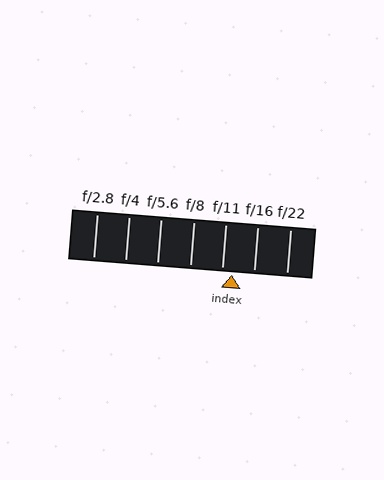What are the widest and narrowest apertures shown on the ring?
The widest aperture shown is f/2.8 and the narrowest is f/22.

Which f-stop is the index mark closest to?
The index mark is closest to f/11.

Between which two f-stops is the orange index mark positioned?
The index mark is between f/11 and f/16.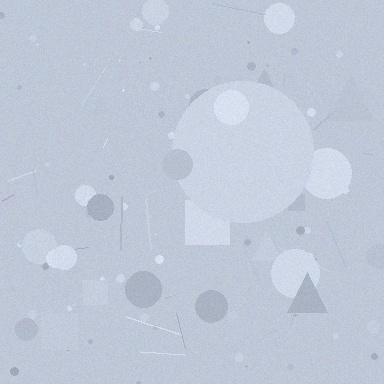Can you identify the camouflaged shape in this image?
The camouflaged shape is a circle.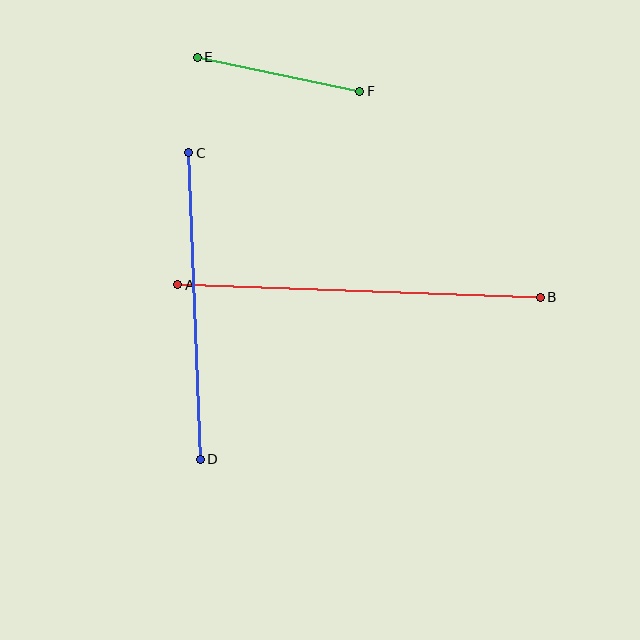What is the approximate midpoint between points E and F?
The midpoint is at approximately (279, 74) pixels.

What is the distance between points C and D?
The distance is approximately 307 pixels.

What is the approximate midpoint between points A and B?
The midpoint is at approximately (359, 291) pixels.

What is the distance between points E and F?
The distance is approximately 166 pixels.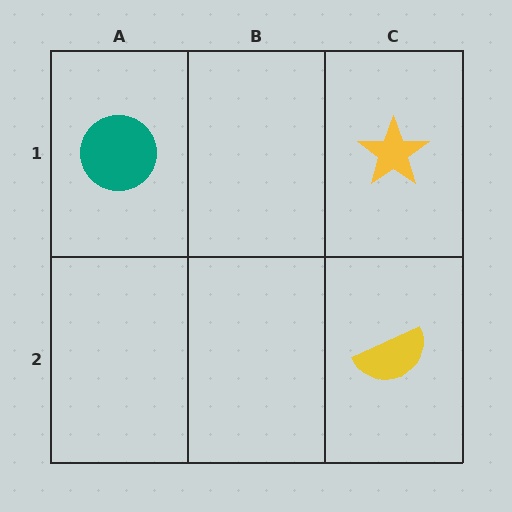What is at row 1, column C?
A yellow star.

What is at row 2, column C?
A yellow semicircle.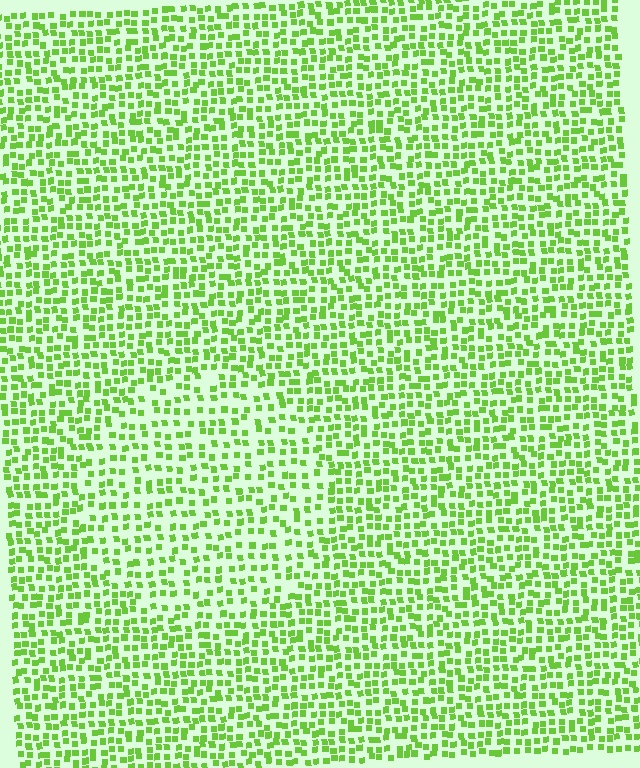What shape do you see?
I see a circle.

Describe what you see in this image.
The image contains small lime elements arranged at two different densities. A circle-shaped region is visible where the elements are less densely packed than the surrounding area.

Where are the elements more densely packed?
The elements are more densely packed outside the circle boundary.